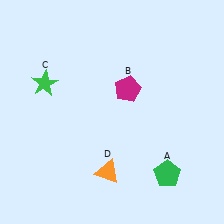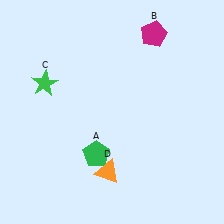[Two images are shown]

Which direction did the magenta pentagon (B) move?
The magenta pentagon (B) moved up.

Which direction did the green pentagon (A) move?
The green pentagon (A) moved left.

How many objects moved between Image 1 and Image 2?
2 objects moved between the two images.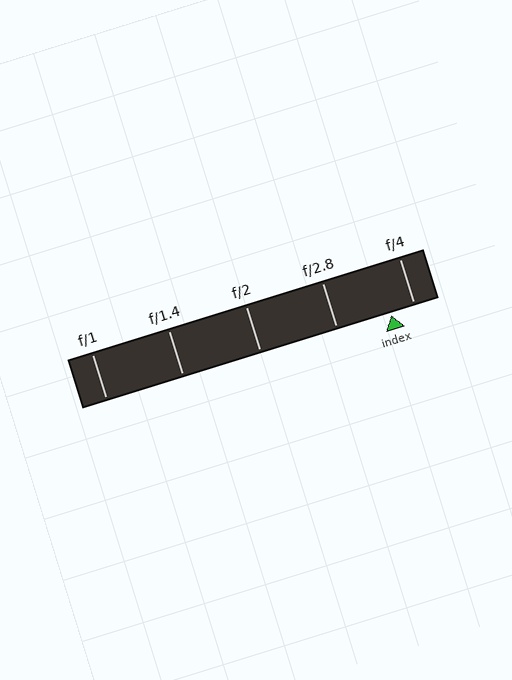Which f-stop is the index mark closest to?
The index mark is closest to f/4.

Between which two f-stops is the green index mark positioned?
The index mark is between f/2.8 and f/4.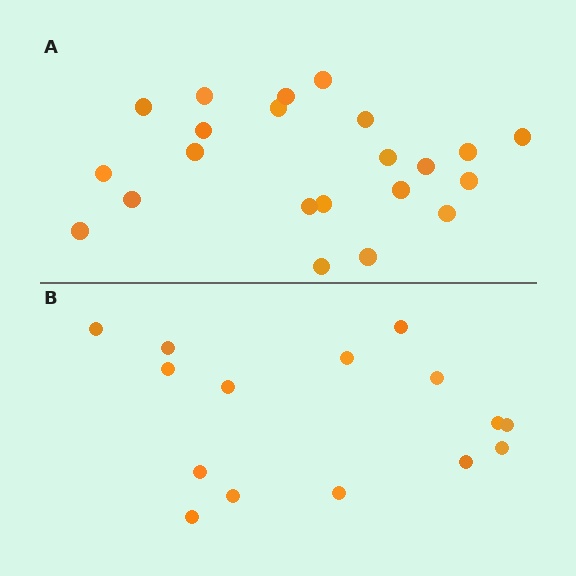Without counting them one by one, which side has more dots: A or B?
Region A (the top region) has more dots.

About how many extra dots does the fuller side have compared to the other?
Region A has roughly 8 or so more dots than region B.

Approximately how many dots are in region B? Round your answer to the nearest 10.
About 20 dots. (The exact count is 15, which rounds to 20.)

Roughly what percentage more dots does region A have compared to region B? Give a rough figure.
About 45% more.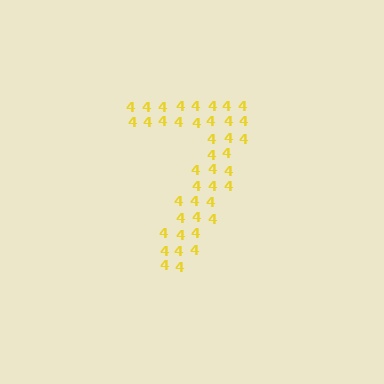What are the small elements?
The small elements are digit 4's.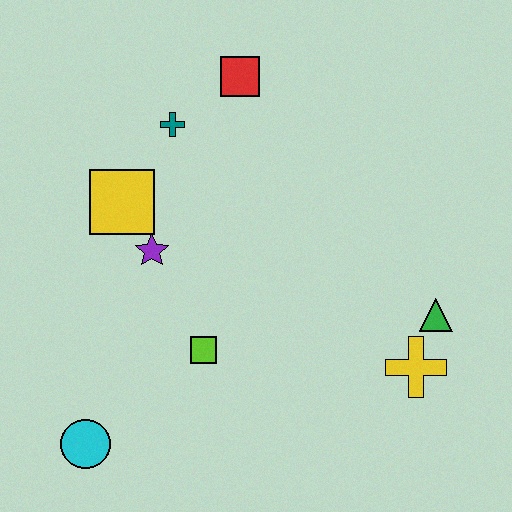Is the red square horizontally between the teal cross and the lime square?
No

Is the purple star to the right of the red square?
No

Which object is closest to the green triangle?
The yellow cross is closest to the green triangle.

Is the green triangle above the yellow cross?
Yes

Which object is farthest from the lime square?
The red square is farthest from the lime square.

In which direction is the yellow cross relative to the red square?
The yellow cross is below the red square.